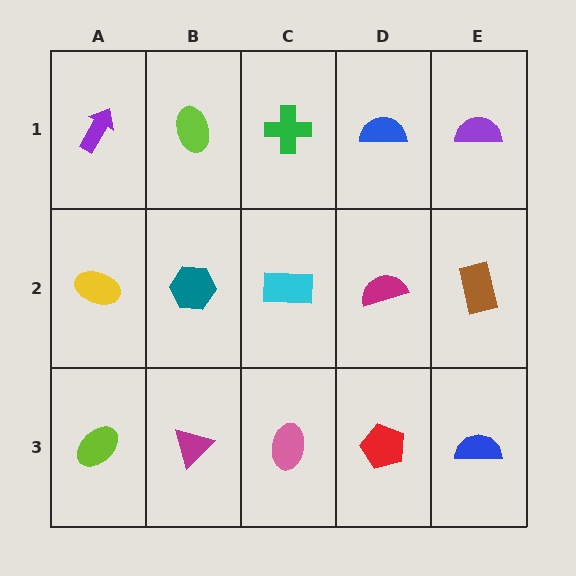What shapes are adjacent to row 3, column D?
A magenta semicircle (row 2, column D), a pink ellipse (row 3, column C), a blue semicircle (row 3, column E).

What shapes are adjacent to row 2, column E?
A purple semicircle (row 1, column E), a blue semicircle (row 3, column E), a magenta semicircle (row 2, column D).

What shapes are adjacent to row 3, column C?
A cyan rectangle (row 2, column C), a magenta triangle (row 3, column B), a red pentagon (row 3, column D).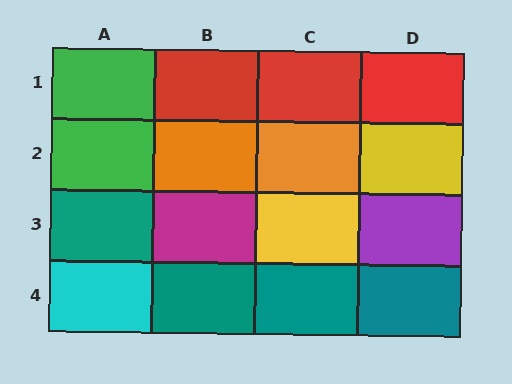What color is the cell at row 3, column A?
Teal.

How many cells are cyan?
1 cell is cyan.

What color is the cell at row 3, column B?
Magenta.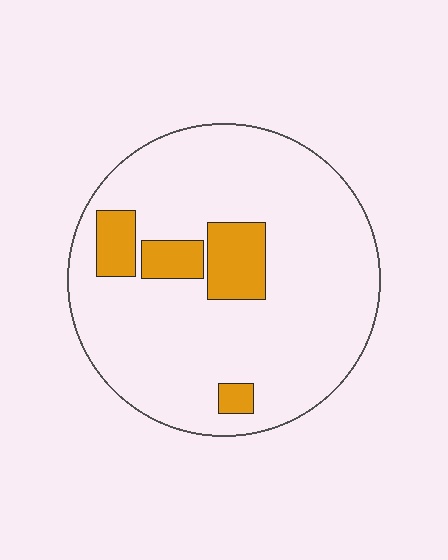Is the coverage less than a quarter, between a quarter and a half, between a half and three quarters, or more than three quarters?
Less than a quarter.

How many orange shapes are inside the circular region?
4.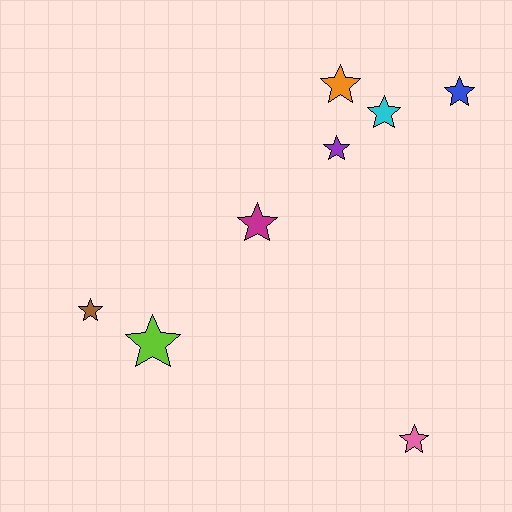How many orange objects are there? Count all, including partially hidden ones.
There is 1 orange object.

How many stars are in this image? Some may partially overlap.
There are 8 stars.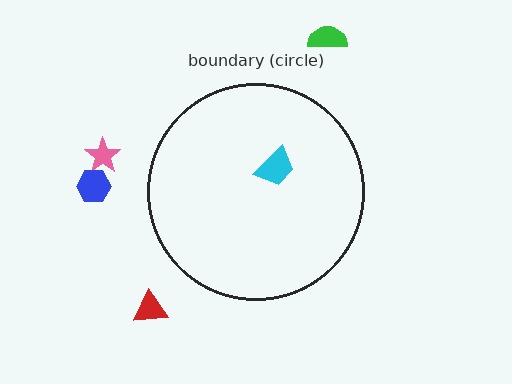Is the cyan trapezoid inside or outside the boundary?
Inside.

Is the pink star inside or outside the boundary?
Outside.